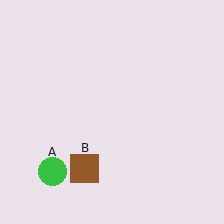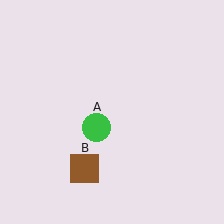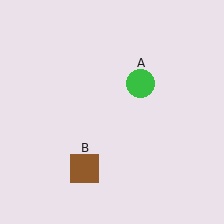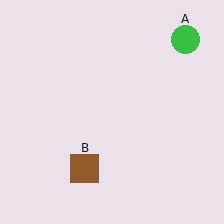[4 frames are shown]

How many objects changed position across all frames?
1 object changed position: green circle (object A).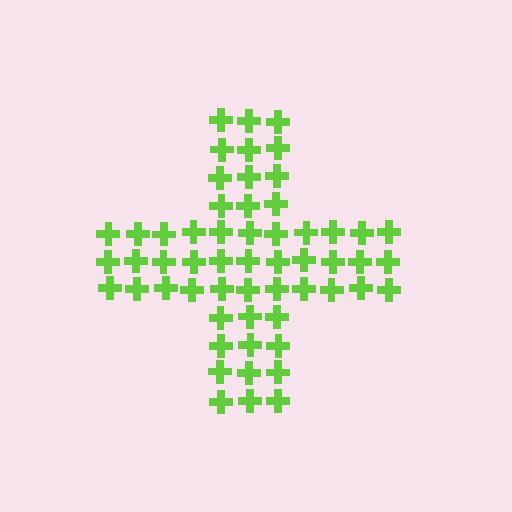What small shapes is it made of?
It is made of small crosses.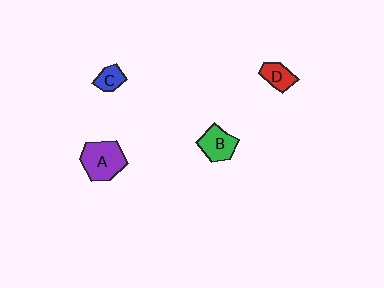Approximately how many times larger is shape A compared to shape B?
Approximately 1.4 times.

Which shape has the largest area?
Shape A (purple).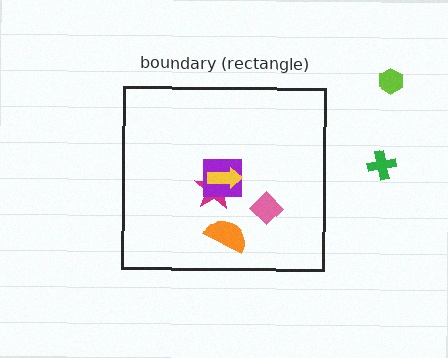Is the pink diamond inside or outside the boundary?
Inside.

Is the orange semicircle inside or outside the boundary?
Inside.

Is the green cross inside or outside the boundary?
Outside.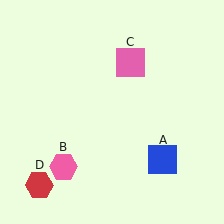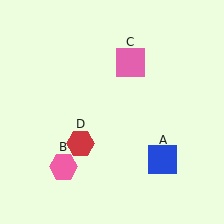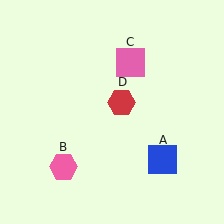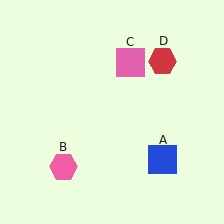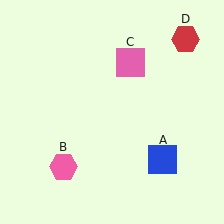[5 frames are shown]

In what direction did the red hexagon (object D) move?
The red hexagon (object D) moved up and to the right.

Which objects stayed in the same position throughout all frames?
Blue square (object A) and pink hexagon (object B) and pink square (object C) remained stationary.